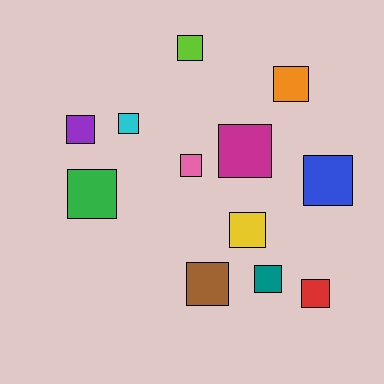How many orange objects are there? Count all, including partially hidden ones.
There is 1 orange object.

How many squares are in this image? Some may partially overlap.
There are 12 squares.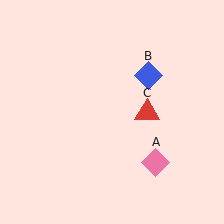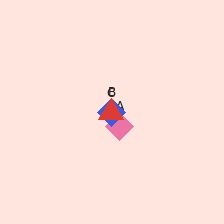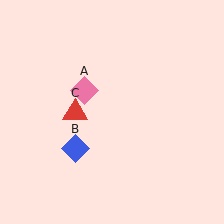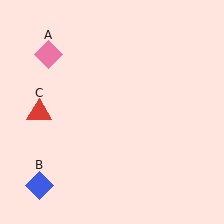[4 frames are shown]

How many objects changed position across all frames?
3 objects changed position: pink diamond (object A), blue diamond (object B), red triangle (object C).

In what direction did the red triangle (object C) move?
The red triangle (object C) moved left.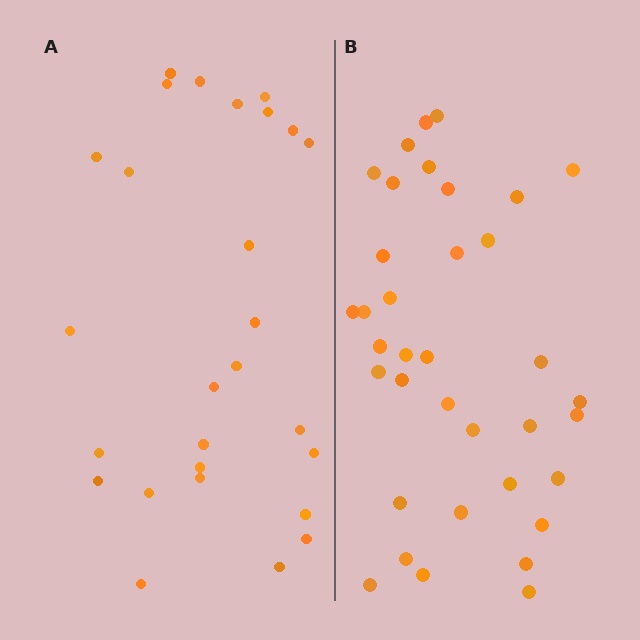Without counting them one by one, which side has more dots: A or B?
Region B (the right region) has more dots.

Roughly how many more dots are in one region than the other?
Region B has roughly 8 or so more dots than region A.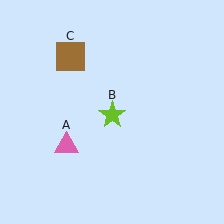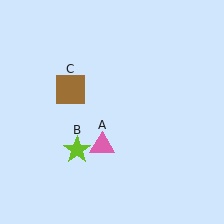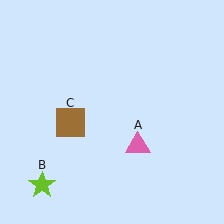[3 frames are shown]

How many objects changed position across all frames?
3 objects changed position: pink triangle (object A), lime star (object B), brown square (object C).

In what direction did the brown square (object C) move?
The brown square (object C) moved down.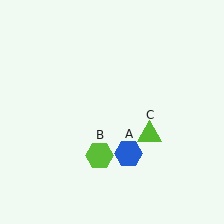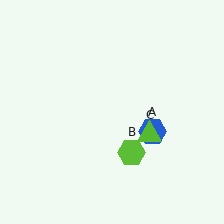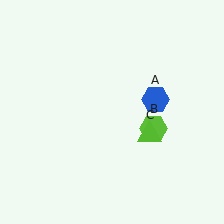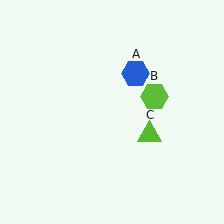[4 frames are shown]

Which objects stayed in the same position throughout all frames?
Lime triangle (object C) remained stationary.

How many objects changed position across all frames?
2 objects changed position: blue hexagon (object A), lime hexagon (object B).